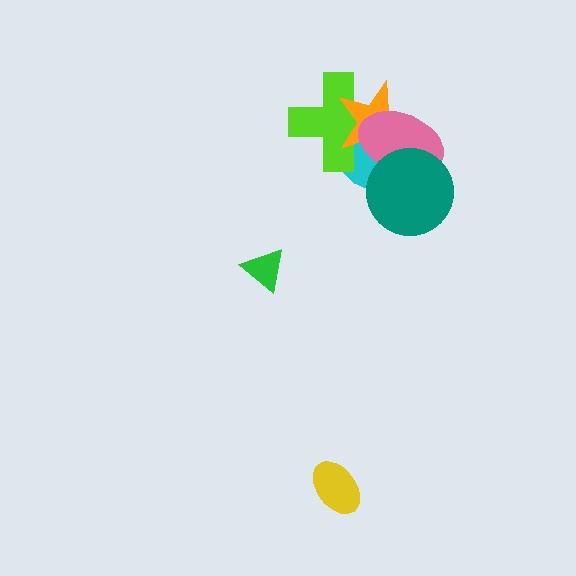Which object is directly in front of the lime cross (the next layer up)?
The orange star is directly in front of the lime cross.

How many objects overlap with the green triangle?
0 objects overlap with the green triangle.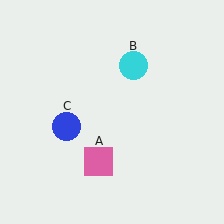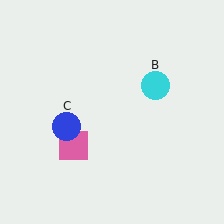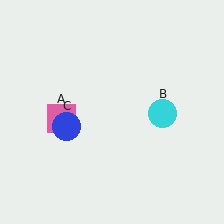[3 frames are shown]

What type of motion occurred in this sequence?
The pink square (object A), cyan circle (object B) rotated clockwise around the center of the scene.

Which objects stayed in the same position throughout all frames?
Blue circle (object C) remained stationary.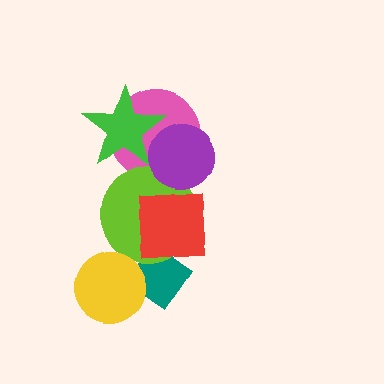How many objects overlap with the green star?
2 objects overlap with the green star.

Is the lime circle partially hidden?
Yes, it is partially covered by another shape.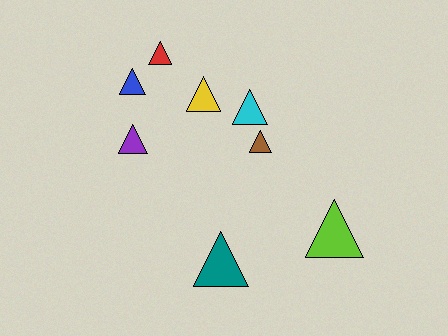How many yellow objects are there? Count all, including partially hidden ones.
There is 1 yellow object.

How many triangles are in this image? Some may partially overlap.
There are 8 triangles.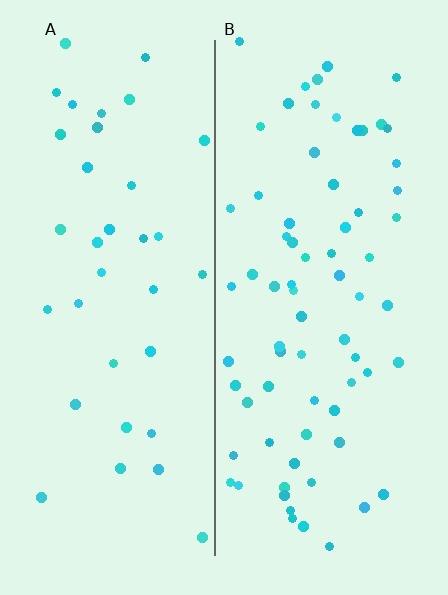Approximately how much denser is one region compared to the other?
Approximately 2.0× — region B over region A.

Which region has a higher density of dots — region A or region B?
B (the right).